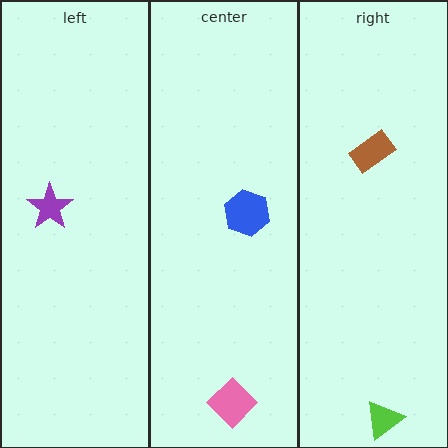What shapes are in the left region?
The purple star.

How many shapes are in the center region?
2.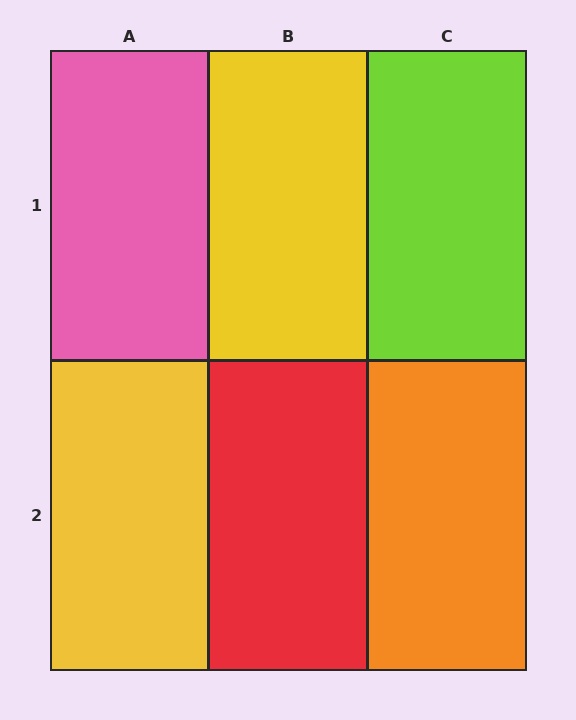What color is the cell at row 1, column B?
Yellow.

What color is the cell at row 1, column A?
Pink.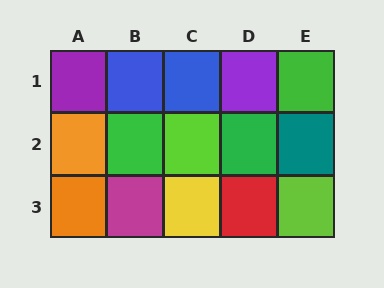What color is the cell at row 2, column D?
Green.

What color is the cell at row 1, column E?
Green.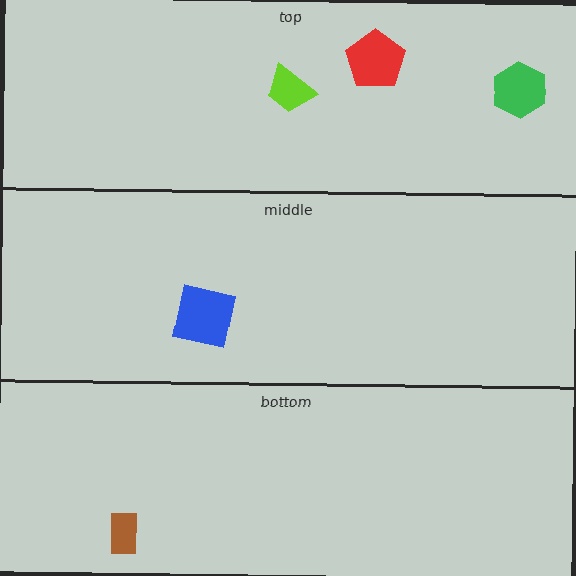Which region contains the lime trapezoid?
The top region.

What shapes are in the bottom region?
The brown rectangle.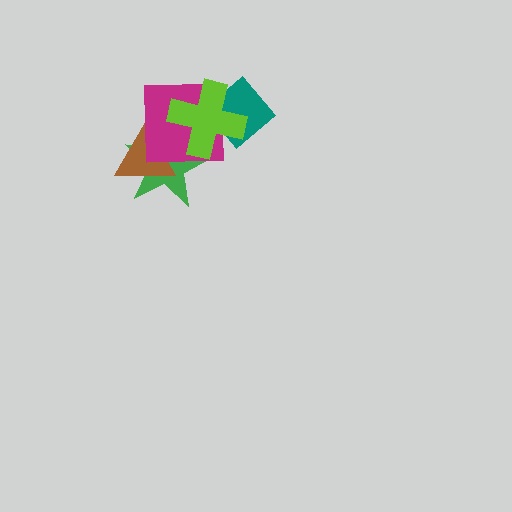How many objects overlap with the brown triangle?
2 objects overlap with the brown triangle.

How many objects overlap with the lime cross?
3 objects overlap with the lime cross.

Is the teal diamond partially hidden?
Yes, it is partially covered by another shape.